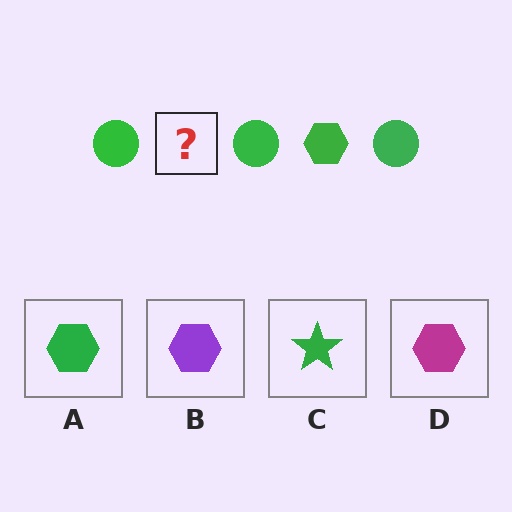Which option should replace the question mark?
Option A.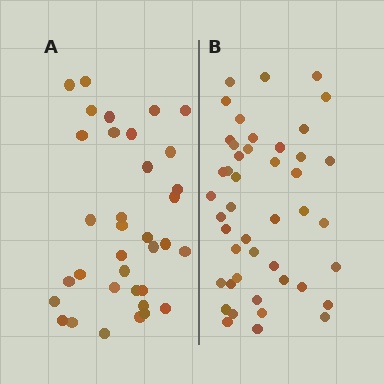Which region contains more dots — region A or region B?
Region B (the right region) has more dots.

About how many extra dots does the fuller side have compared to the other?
Region B has roughly 10 or so more dots than region A.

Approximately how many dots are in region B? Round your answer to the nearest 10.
About 40 dots. (The exact count is 45, which rounds to 40.)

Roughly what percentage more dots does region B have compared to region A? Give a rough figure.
About 30% more.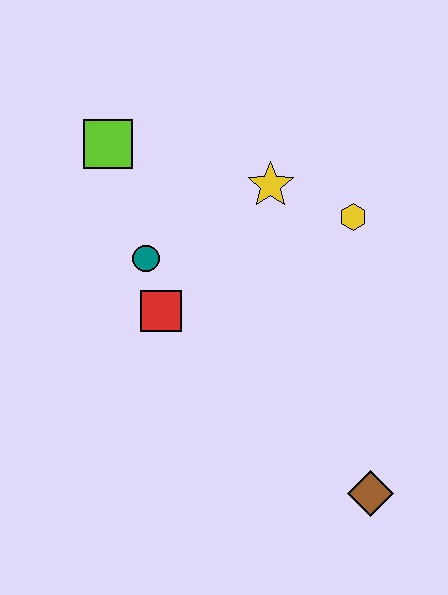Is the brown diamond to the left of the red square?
No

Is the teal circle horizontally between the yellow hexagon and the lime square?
Yes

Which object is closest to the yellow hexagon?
The yellow star is closest to the yellow hexagon.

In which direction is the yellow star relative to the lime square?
The yellow star is to the right of the lime square.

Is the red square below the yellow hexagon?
Yes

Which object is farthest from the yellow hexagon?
The brown diamond is farthest from the yellow hexagon.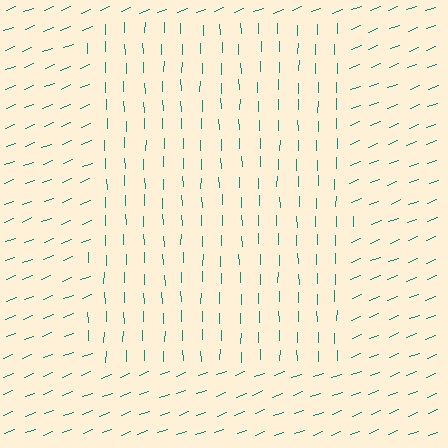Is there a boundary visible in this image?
Yes, there is a texture boundary formed by a change in line orientation.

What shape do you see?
I see a rectangle.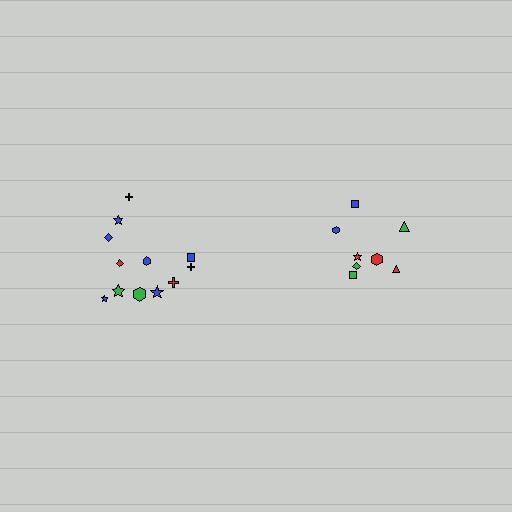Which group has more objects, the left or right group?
The left group.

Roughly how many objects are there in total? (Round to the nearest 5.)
Roughly 20 objects in total.